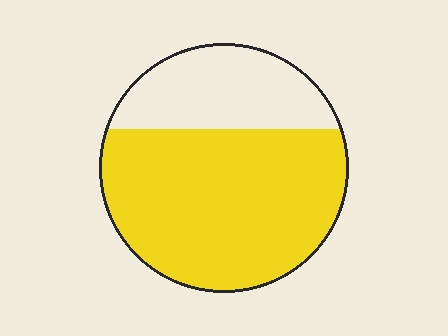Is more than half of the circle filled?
Yes.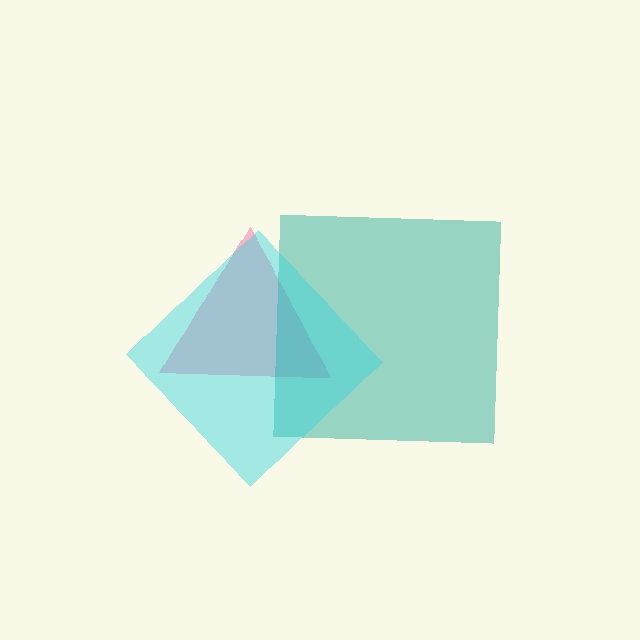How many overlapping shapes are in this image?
There are 3 overlapping shapes in the image.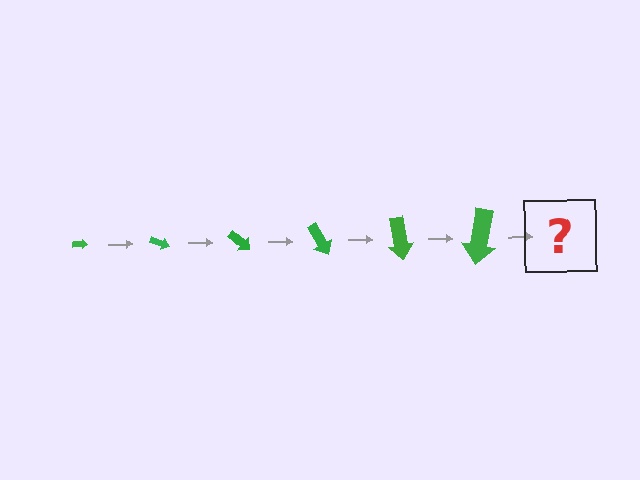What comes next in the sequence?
The next element should be an arrow, larger than the previous one and rotated 120 degrees from the start.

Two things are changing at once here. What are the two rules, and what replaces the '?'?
The two rules are that the arrow grows larger each step and it rotates 20 degrees each step. The '?' should be an arrow, larger than the previous one and rotated 120 degrees from the start.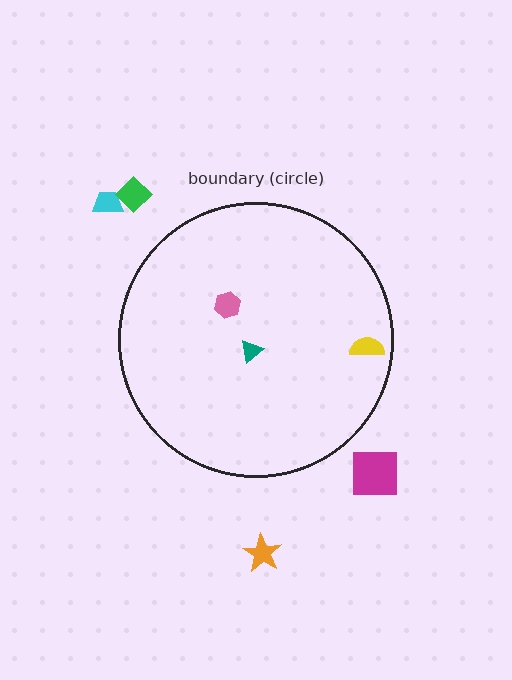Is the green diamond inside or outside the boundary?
Outside.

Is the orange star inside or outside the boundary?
Outside.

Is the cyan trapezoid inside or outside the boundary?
Outside.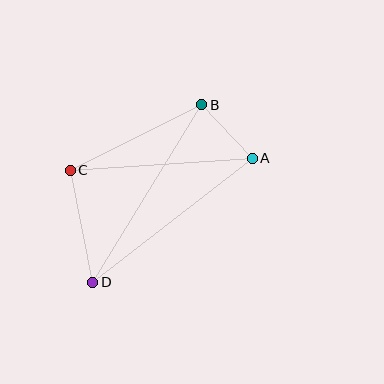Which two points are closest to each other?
Points A and B are closest to each other.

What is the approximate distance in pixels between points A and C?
The distance between A and C is approximately 182 pixels.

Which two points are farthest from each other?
Points B and D are farthest from each other.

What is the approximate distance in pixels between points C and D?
The distance between C and D is approximately 114 pixels.